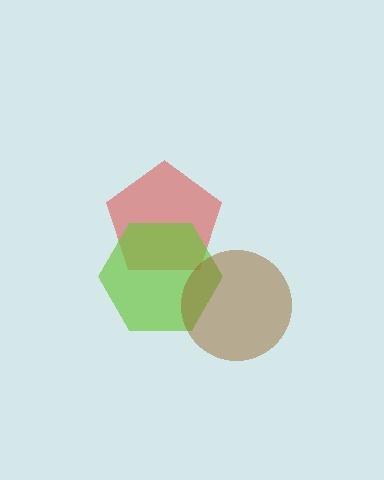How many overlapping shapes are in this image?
There are 3 overlapping shapes in the image.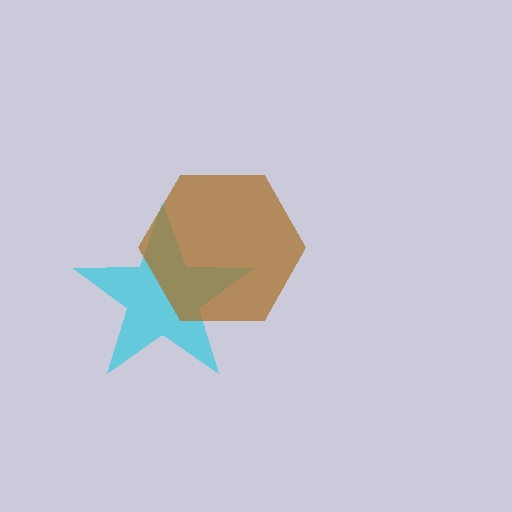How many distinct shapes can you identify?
There are 2 distinct shapes: a cyan star, a brown hexagon.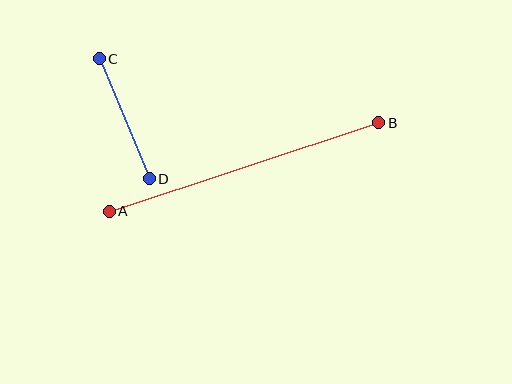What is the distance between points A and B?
The distance is approximately 283 pixels.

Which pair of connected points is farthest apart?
Points A and B are farthest apart.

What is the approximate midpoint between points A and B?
The midpoint is at approximately (244, 167) pixels.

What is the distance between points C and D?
The distance is approximately 130 pixels.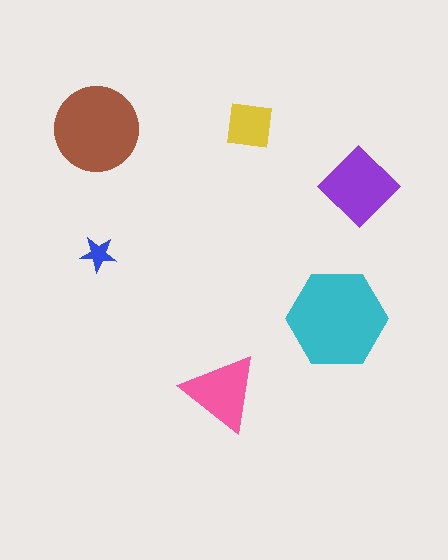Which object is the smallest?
The blue star.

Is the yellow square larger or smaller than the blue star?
Larger.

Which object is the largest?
The cyan hexagon.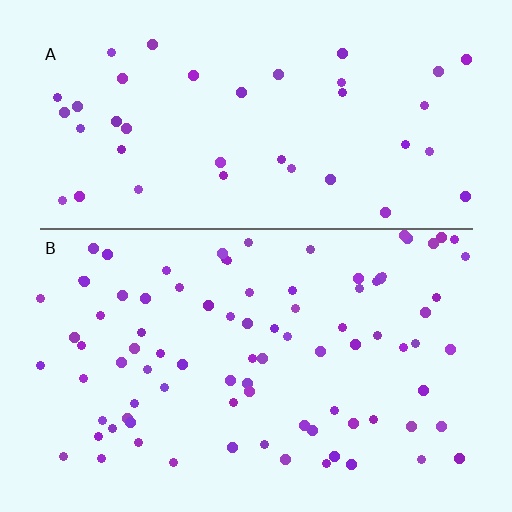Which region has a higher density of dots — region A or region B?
B (the bottom).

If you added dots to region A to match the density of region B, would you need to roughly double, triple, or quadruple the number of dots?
Approximately double.